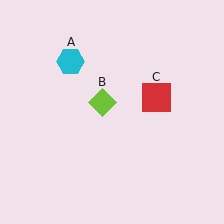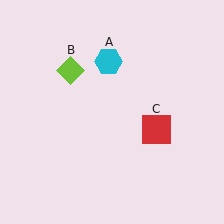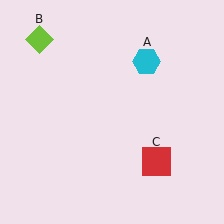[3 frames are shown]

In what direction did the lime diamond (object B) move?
The lime diamond (object B) moved up and to the left.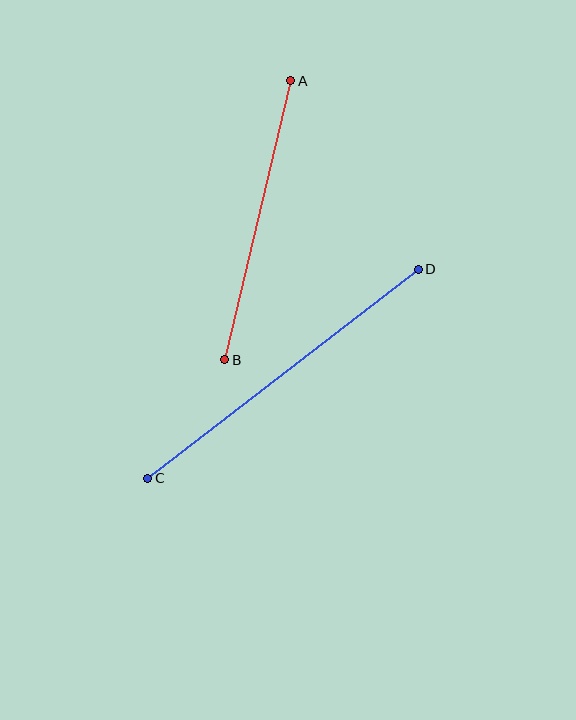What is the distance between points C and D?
The distance is approximately 342 pixels.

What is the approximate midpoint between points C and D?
The midpoint is at approximately (283, 374) pixels.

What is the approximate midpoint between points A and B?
The midpoint is at approximately (258, 220) pixels.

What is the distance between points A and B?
The distance is approximately 286 pixels.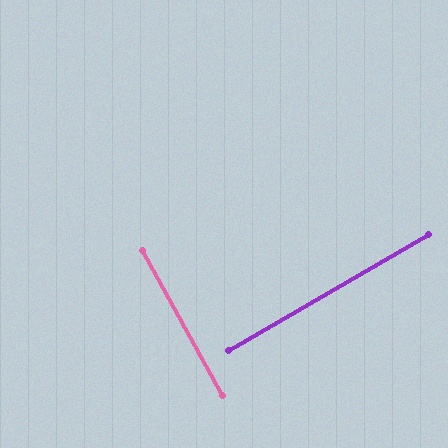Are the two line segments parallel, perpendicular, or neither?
Perpendicular — they meet at approximately 89°.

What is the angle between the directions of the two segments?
Approximately 89 degrees.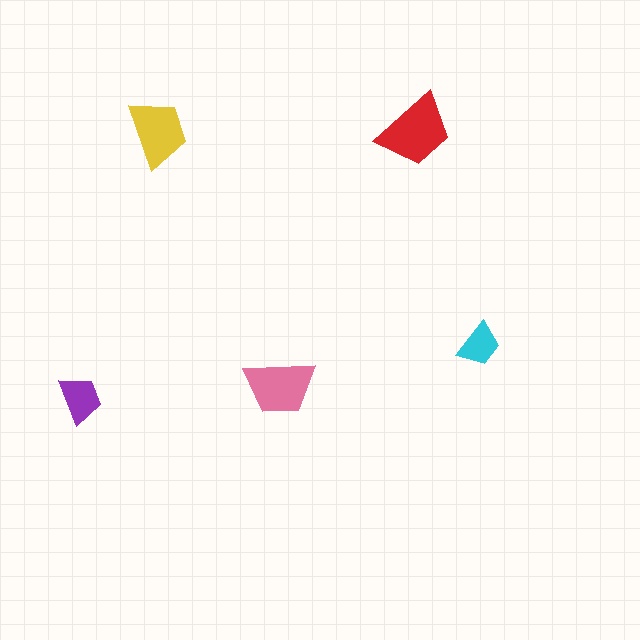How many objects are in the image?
There are 5 objects in the image.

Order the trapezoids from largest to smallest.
the red one, the pink one, the yellow one, the purple one, the cyan one.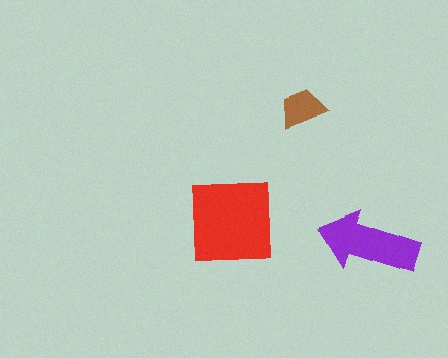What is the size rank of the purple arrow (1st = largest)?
2nd.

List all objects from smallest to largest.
The brown trapezoid, the purple arrow, the red square.